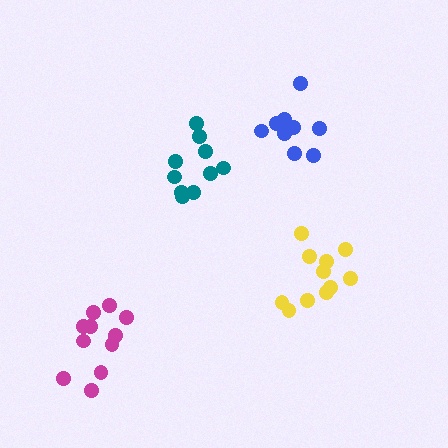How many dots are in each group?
Group 1: 11 dots, Group 2: 10 dots, Group 3: 9 dots, Group 4: 11 dots (41 total).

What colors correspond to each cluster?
The clusters are colored: yellow, teal, blue, magenta.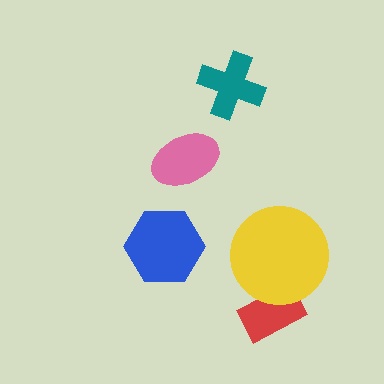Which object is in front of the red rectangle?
The yellow circle is in front of the red rectangle.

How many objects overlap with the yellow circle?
1 object overlaps with the yellow circle.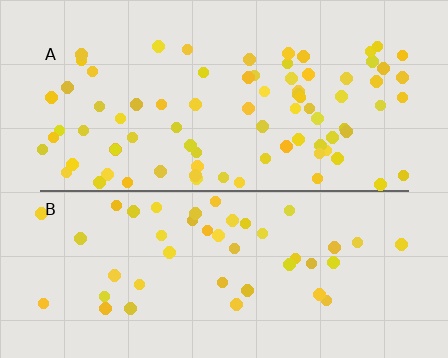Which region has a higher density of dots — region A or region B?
A (the top).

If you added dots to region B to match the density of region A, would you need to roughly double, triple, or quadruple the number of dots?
Approximately double.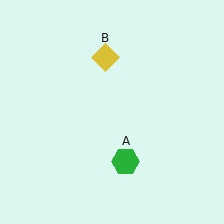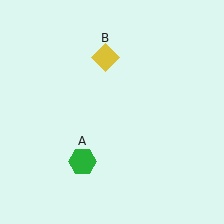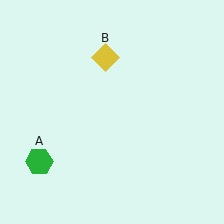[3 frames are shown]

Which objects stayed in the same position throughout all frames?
Yellow diamond (object B) remained stationary.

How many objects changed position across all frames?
1 object changed position: green hexagon (object A).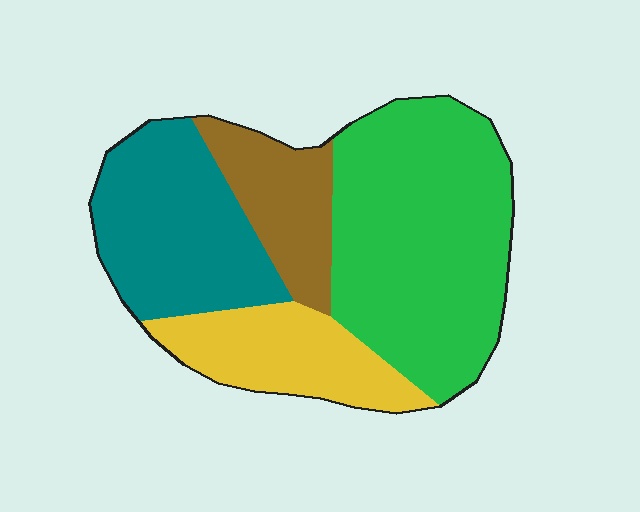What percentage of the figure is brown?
Brown takes up about one eighth (1/8) of the figure.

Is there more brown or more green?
Green.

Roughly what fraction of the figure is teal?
Teal takes up about one quarter (1/4) of the figure.